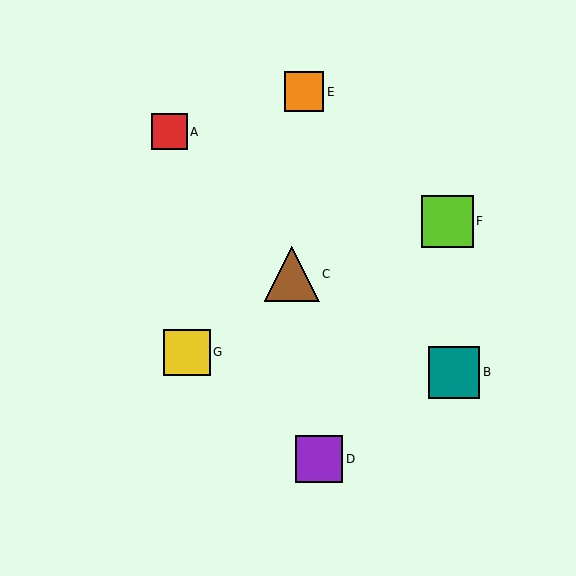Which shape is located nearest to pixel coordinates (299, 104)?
The orange square (labeled E) at (304, 92) is nearest to that location.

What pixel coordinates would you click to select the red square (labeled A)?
Click at (169, 132) to select the red square A.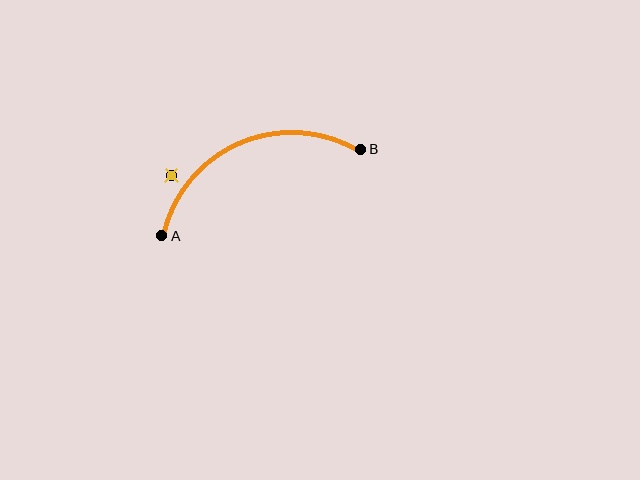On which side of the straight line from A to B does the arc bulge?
The arc bulges above the straight line connecting A and B.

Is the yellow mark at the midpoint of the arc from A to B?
No — the yellow mark does not lie on the arc at all. It sits slightly outside the curve.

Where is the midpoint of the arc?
The arc midpoint is the point on the curve farthest from the straight line joining A and B. It sits above that line.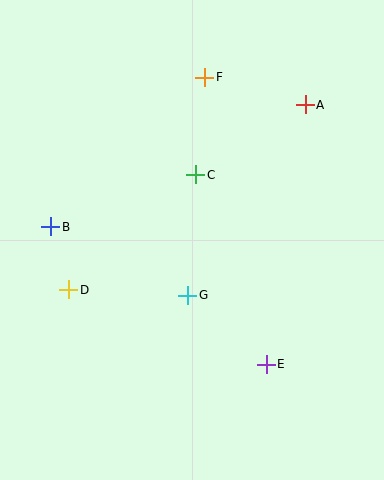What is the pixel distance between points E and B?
The distance between E and B is 255 pixels.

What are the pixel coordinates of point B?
Point B is at (51, 227).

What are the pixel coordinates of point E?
Point E is at (266, 364).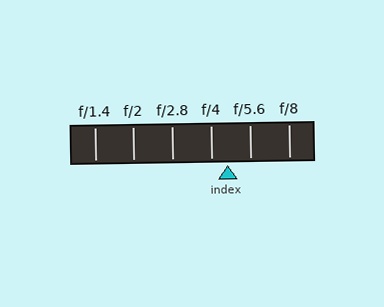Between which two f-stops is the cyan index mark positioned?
The index mark is between f/4 and f/5.6.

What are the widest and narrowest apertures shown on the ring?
The widest aperture shown is f/1.4 and the narrowest is f/8.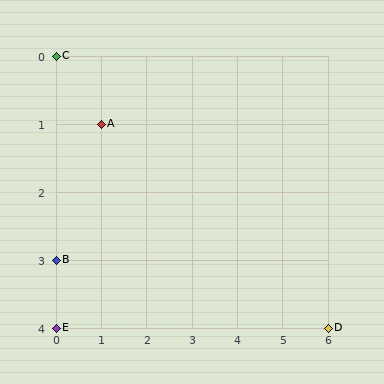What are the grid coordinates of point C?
Point C is at grid coordinates (0, 0).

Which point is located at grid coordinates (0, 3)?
Point B is at (0, 3).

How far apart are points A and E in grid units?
Points A and E are 1 column and 3 rows apart (about 3.2 grid units diagonally).